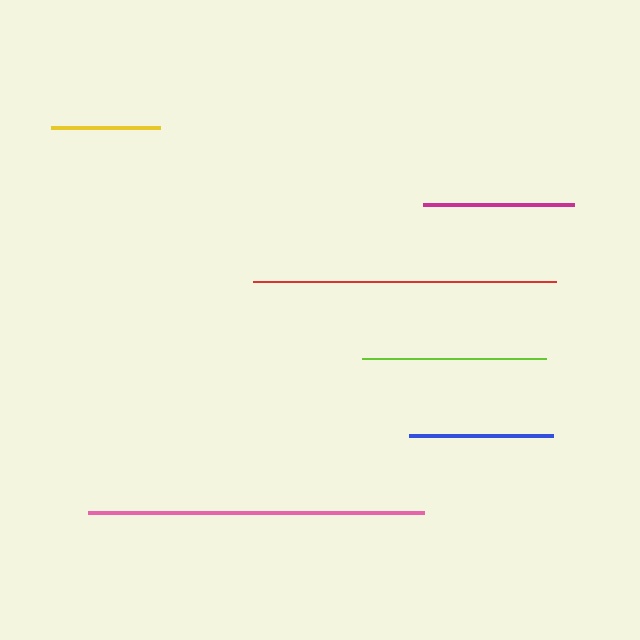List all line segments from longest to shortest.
From longest to shortest: pink, red, lime, magenta, blue, yellow.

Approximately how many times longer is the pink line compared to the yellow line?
The pink line is approximately 3.1 times the length of the yellow line.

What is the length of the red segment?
The red segment is approximately 303 pixels long.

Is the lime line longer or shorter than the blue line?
The lime line is longer than the blue line.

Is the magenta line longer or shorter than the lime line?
The lime line is longer than the magenta line.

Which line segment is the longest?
The pink line is the longest at approximately 337 pixels.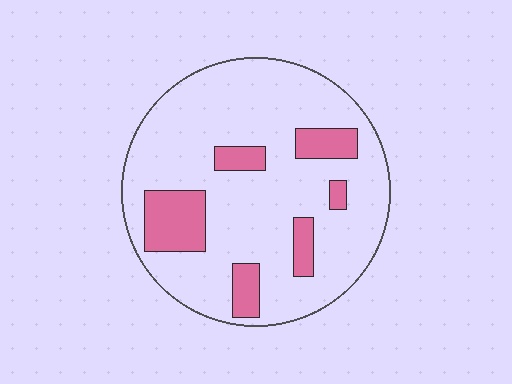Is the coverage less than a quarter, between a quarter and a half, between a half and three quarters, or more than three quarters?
Less than a quarter.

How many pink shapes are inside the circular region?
6.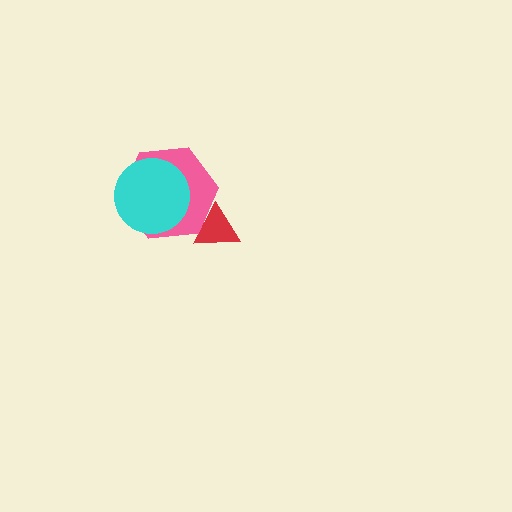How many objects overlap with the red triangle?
1 object overlaps with the red triangle.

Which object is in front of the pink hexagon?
The cyan circle is in front of the pink hexagon.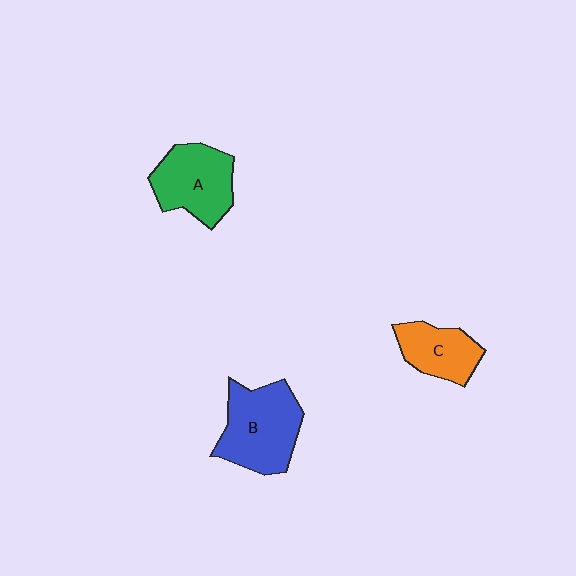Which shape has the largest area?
Shape B (blue).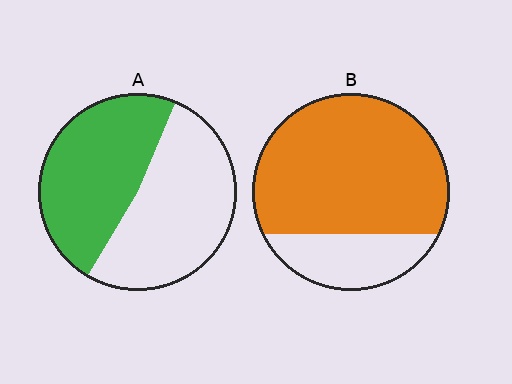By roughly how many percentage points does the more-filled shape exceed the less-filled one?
By roughly 30 percentage points (B over A).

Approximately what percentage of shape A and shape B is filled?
A is approximately 50% and B is approximately 75%.